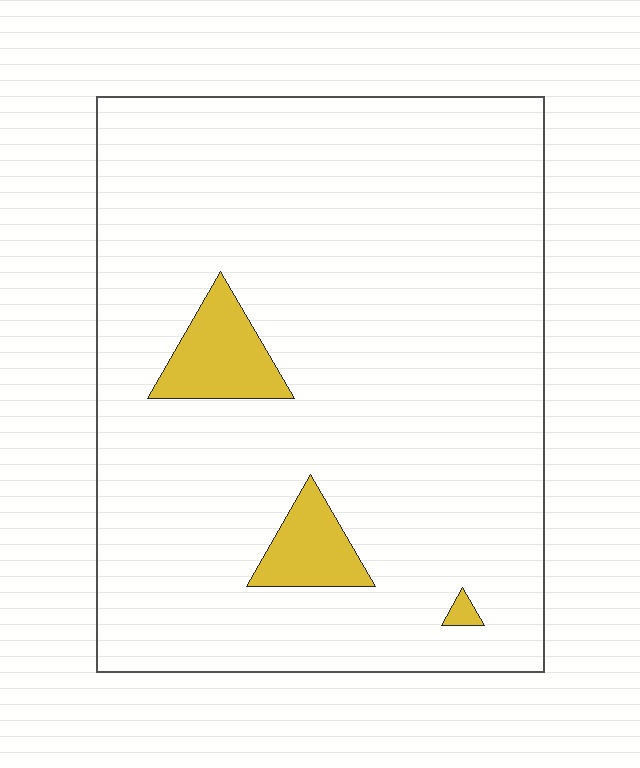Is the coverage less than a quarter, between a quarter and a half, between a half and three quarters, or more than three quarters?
Less than a quarter.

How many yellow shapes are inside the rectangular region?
3.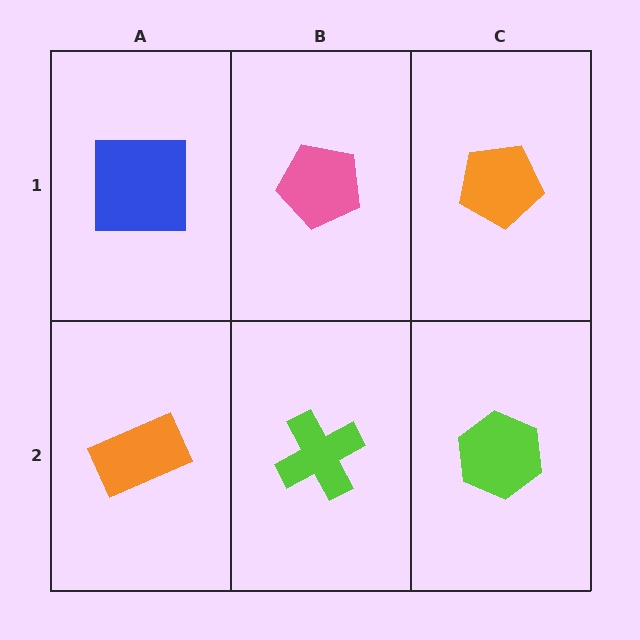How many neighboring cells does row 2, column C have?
2.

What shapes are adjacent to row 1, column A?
An orange rectangle (row 2, column A), a pink pentagon (row 1, column B).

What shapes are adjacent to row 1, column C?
A lime hexagon (row 2, column C), a pink pentagon (row 1, column B).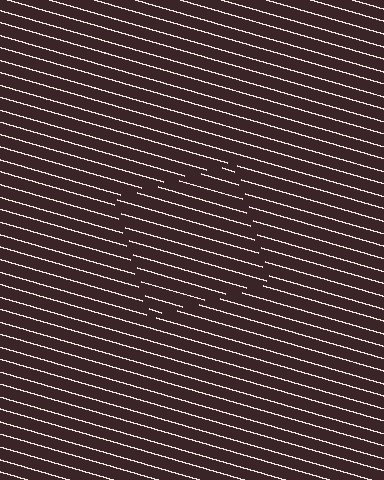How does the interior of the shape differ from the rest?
The interior of the shape contains the same grating, shifted by half a period — the contour is defined by the phase discontinuity where line-ends from the inner and outer gratings abut.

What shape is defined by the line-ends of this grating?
An illusory square. The interior of the shape contains the same grating, shifted by half a period — the contour is defined by the phase discontinuity where line-ends from the inner and outer gratings abut.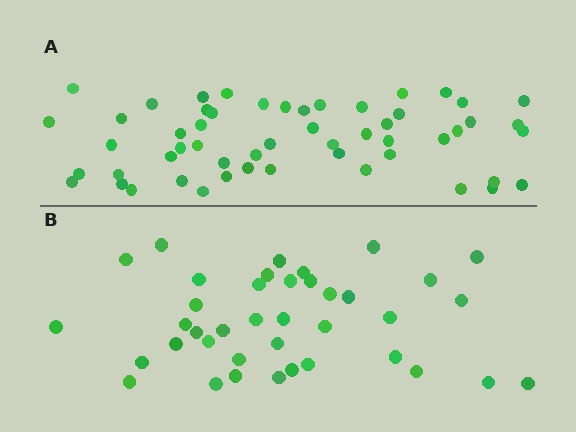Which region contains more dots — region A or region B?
Region A (the top region) has more dots.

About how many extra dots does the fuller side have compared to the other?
Region A has approximately 15 more dots than region B.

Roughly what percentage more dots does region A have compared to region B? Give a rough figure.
About 40% more.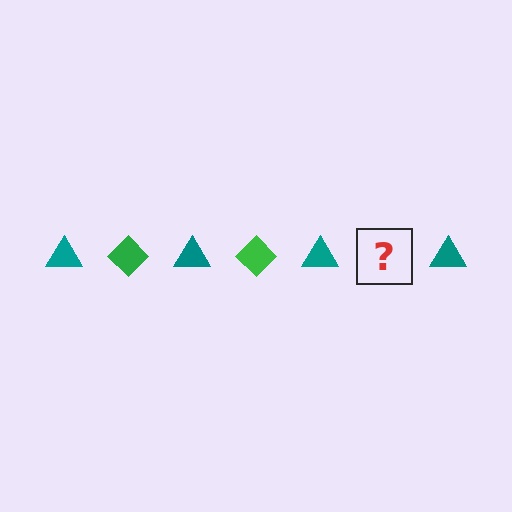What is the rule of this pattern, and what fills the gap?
The rule is that the pattern alternates between teal triangle and green diamond. The gap should be filled with a green diamond.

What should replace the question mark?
The question mark should be replaced with a green diamond.